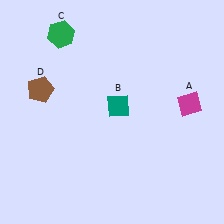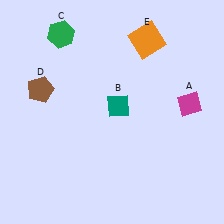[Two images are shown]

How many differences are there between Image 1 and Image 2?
There is 1 difference between the two images.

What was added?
An orange square (E) was added in Image 2.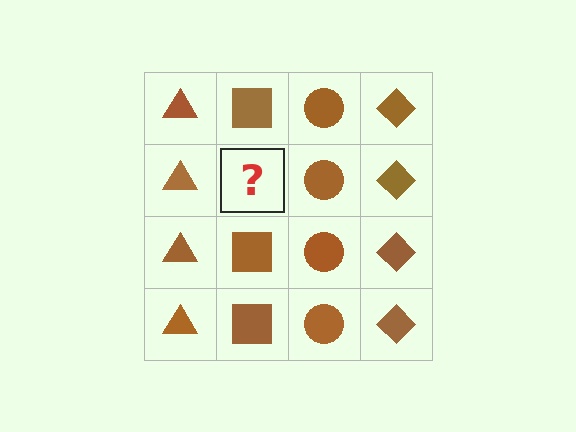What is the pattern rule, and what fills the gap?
The rule is that each column has a consistent shape. The gap should be filled with a brown square.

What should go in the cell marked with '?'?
The missing cell should contain a brown square.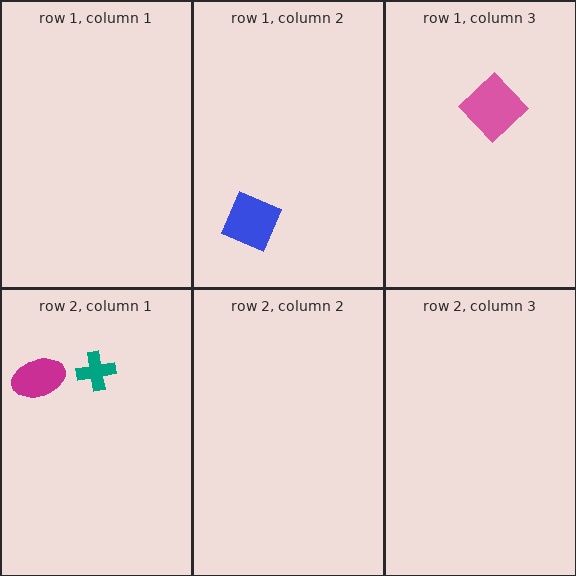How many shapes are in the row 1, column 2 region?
1.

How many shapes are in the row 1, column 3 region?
1.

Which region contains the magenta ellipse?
The row 2, column 1 region.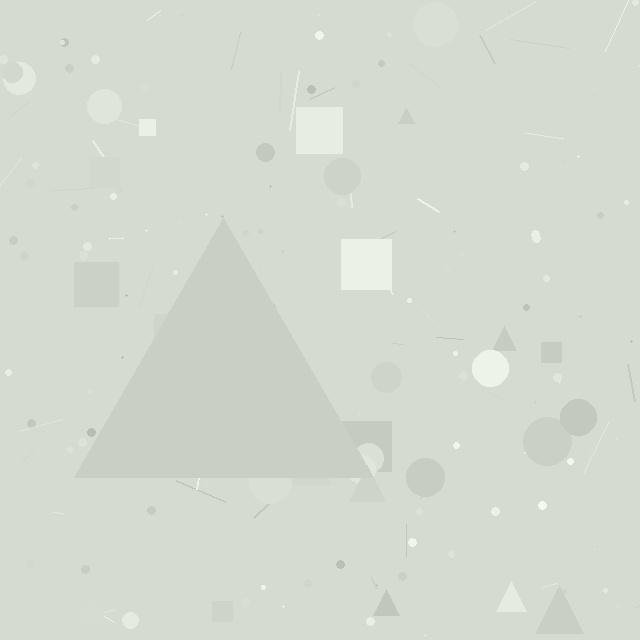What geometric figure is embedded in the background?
A triangle is embedded in the background.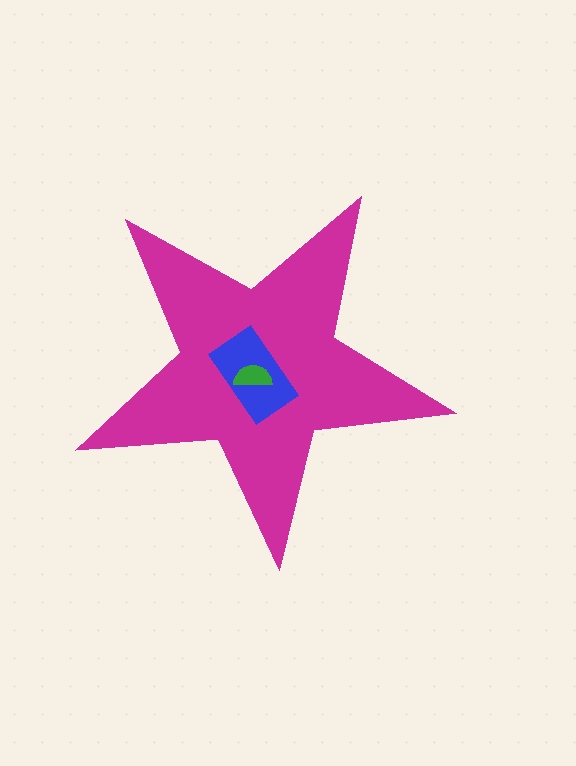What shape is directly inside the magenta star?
The blue rectangle.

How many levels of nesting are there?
3.